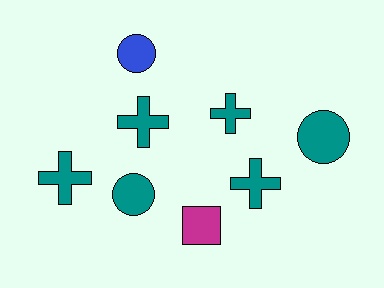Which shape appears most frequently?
Cross, with 4 objects.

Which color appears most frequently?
Teal, with 6 objects.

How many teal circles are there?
There are 2 teal circles.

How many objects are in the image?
There are 8 objects.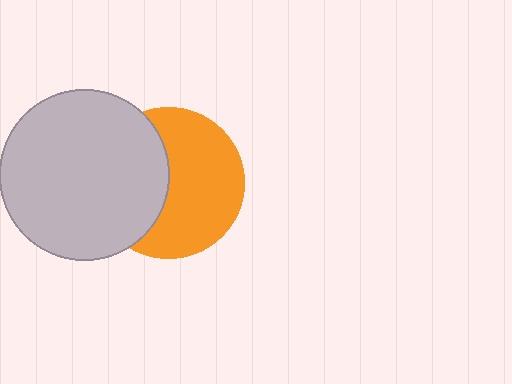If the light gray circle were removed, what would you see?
You would see the complete orange circle.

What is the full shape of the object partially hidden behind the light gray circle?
The partially hidden object is an orange circle.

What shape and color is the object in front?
The object in front is a light gray circle.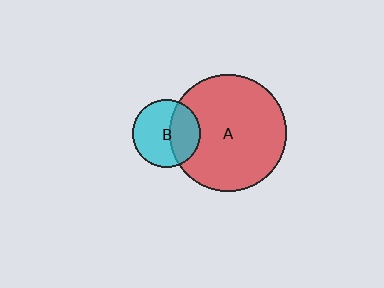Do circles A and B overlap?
Yes.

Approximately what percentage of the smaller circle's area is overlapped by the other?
Approximately 40%.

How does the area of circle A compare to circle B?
Approximately 2.9 times.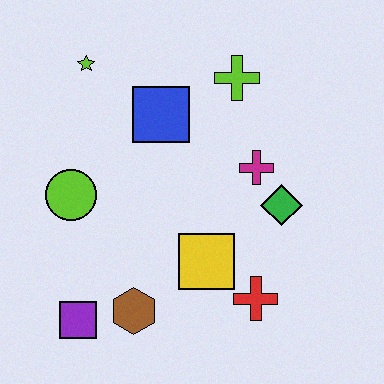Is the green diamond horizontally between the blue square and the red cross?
No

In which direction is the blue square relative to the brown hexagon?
The blue square is above the brown hexagon.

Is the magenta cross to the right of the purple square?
Yes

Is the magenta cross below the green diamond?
No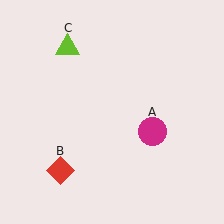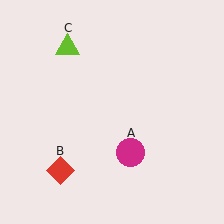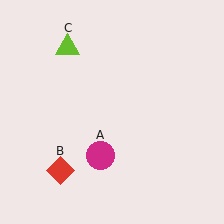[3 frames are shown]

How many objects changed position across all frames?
1 object changed position: magenta circle (object A).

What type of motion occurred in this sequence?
The magenta circle (object A) rotated clockwise around the center of the scene.